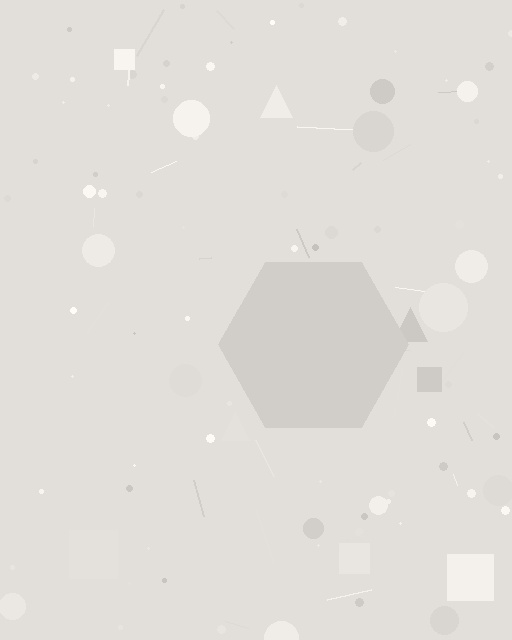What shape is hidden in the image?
A hexagon is hidden in the image.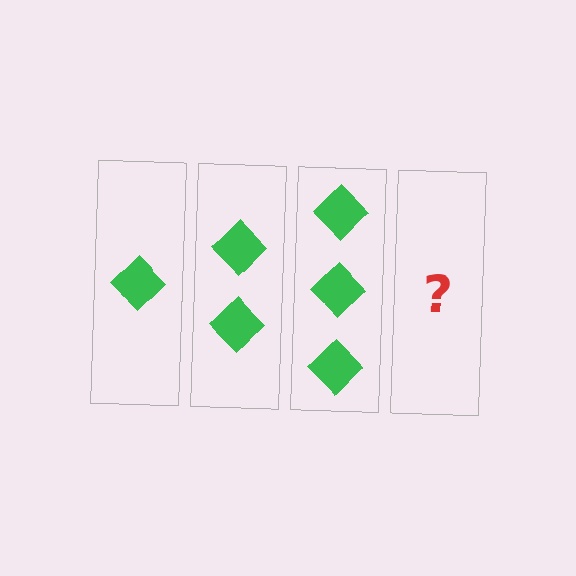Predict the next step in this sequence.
The next step is 4 diamonds.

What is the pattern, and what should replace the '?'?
The pattern is that each step adds one more diamond. The '?' should be 4 diamonds.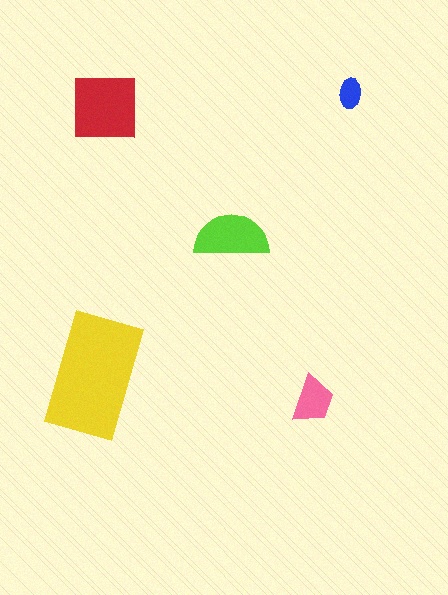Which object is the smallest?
The blue ellipse.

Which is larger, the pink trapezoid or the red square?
The red square.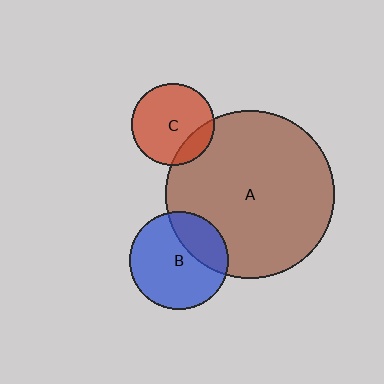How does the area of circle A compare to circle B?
Approximately 2.9 times.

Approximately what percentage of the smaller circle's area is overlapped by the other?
Approximately 30%.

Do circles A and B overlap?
Yes.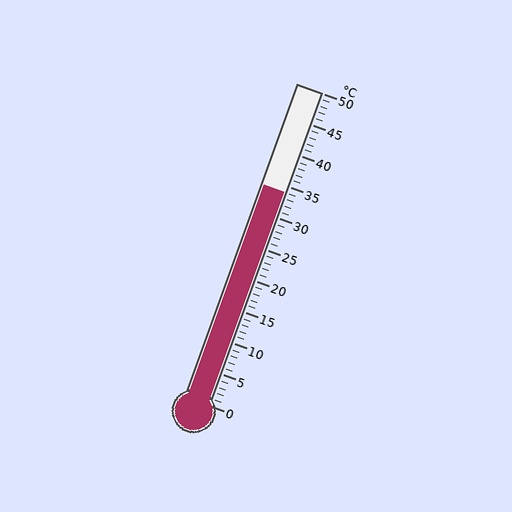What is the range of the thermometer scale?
The thermometer scale ranges from 0°C to 50°C.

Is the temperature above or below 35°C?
The temperature is below 35°C.